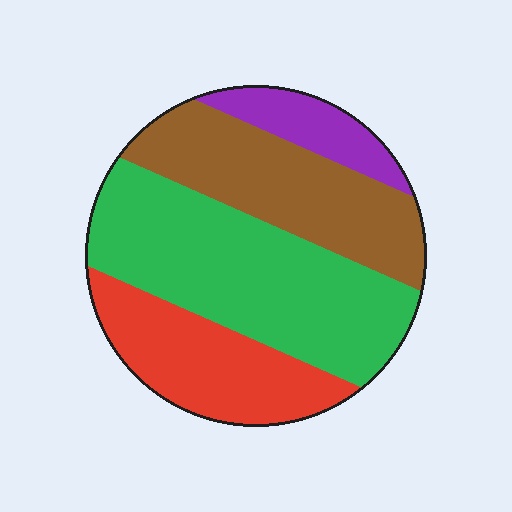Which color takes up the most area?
Green, at roughly 40%.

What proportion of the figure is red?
Red takes up between a sixth and a third of the figure.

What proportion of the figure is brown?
Brown takes up about one quarter (1/4) of the figure.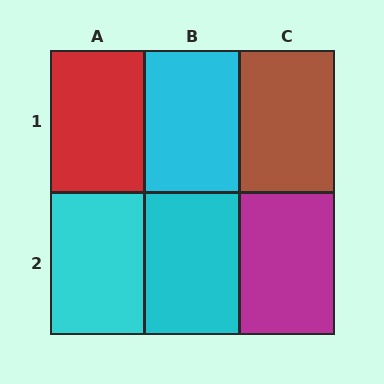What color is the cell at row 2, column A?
Cyan.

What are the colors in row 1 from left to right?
Red, cyan, brown.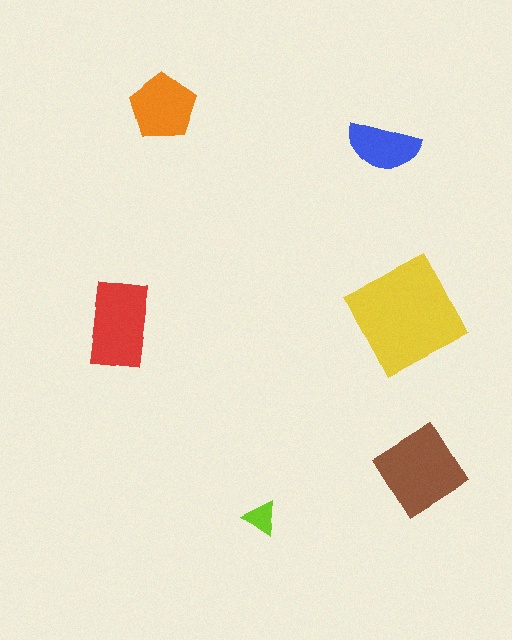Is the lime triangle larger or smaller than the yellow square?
Smaller.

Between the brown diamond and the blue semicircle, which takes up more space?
The brown diamond.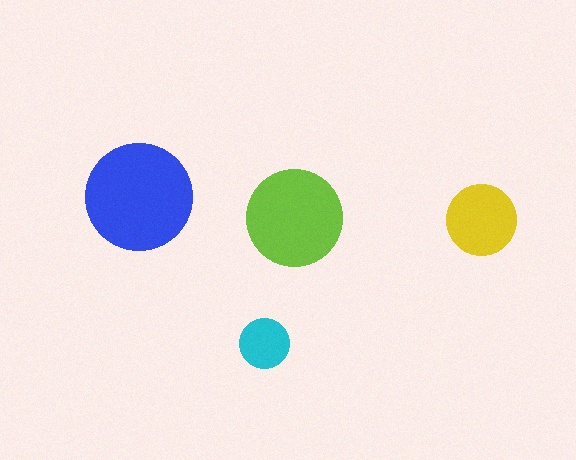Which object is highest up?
The blue circle is topmost.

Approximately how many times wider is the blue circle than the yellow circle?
About 1.5 times wider.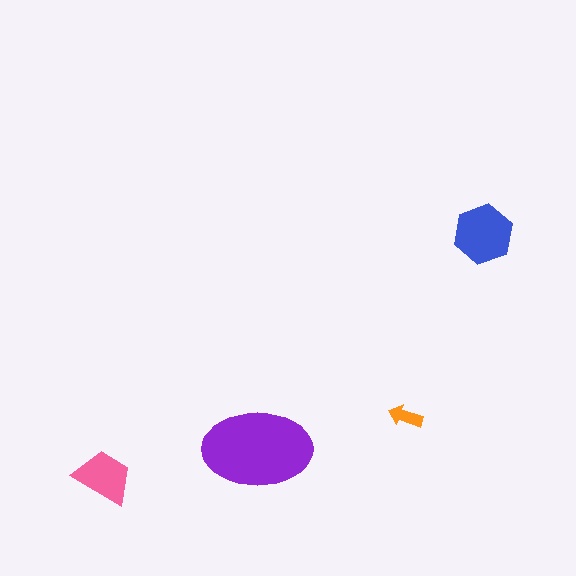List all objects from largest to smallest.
The purple ellipse, the blue hexagon, the pink trapezoid, the orange arrow.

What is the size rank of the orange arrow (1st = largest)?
4th.